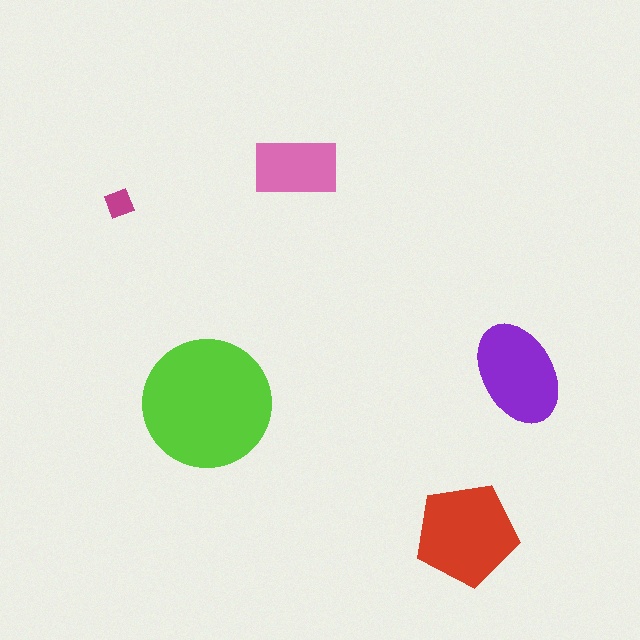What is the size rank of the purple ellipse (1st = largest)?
3rd.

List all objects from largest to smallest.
The lime circle, the red pentagon, the purple ellipse, the pink rectangle, the magenta diamond.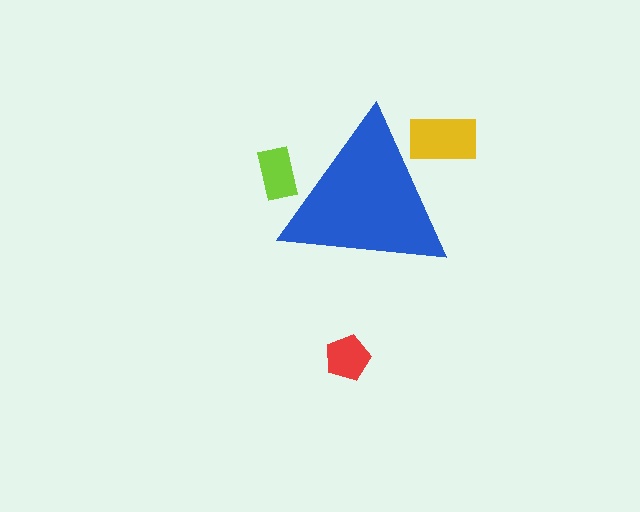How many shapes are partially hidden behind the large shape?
2 shapes are partially hidden.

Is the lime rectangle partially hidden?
Yes, the lime rectangle is partially hidden behind the blue triangle.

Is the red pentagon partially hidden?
No, the red pentagon is fully visible.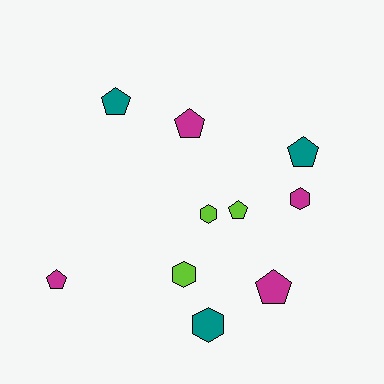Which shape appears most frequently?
Pentagon, with 6 objects.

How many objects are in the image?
There are 10 objects.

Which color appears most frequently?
Magenta, with 4 objects.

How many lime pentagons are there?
There is 1 lime pentagon.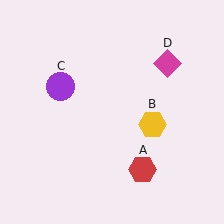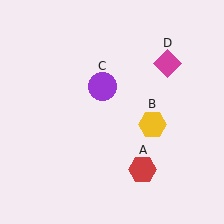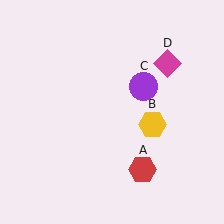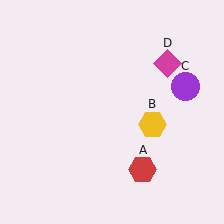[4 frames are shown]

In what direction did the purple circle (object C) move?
The purple circle (object C) moved right.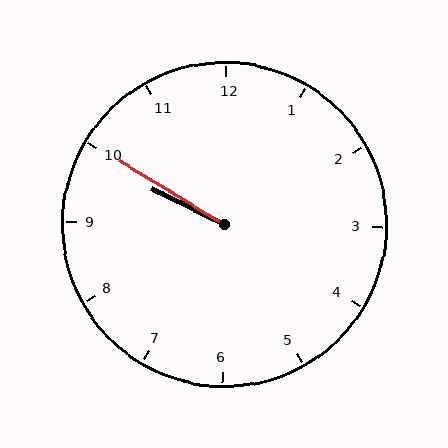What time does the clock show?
9:50.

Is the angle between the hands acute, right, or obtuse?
It is acute.